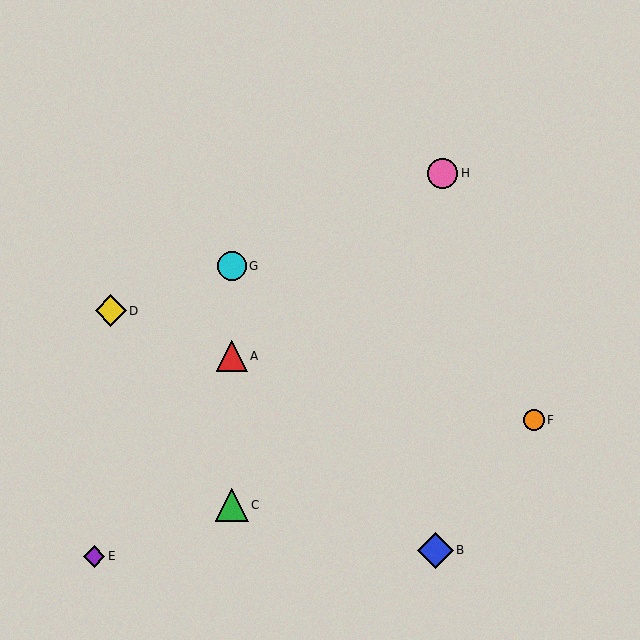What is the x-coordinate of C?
Object C is at x≈232.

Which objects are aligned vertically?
Objects A, C, G are aligned vertically.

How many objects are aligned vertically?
3 objects (A, C, G) are aligned vertically.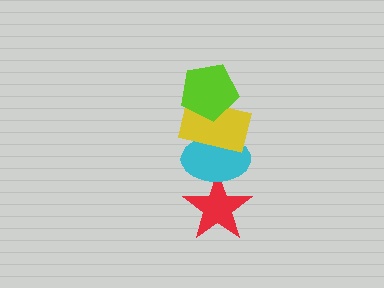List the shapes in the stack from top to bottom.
From top to bottom: the lime pentagon, the yellow rectangle, the cyan ellipse, the red star.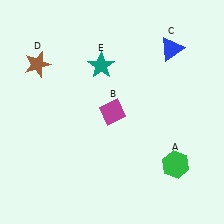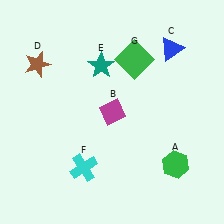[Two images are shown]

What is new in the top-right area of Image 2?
A green square (G) was added in the top-right area of Image 2.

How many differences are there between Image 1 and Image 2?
There are 2 differences between the two images.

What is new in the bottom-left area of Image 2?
A cyan cross (F) was added in the bottom-left area of Image 2.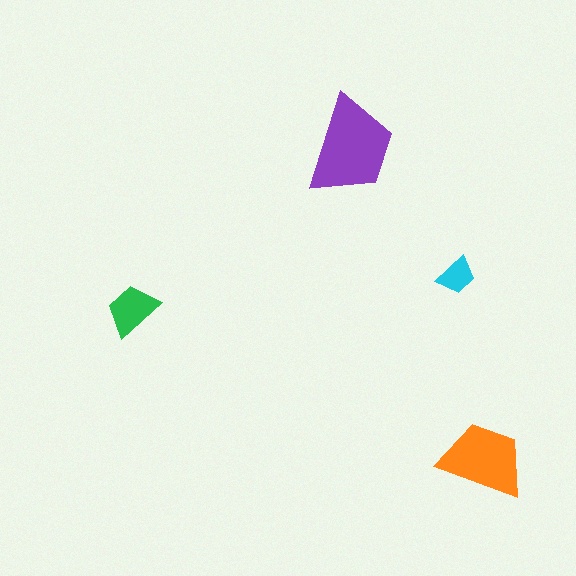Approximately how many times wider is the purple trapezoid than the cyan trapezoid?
About 2.5 times wider.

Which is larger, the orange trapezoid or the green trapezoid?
The orange one.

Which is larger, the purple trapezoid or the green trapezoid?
The purple one.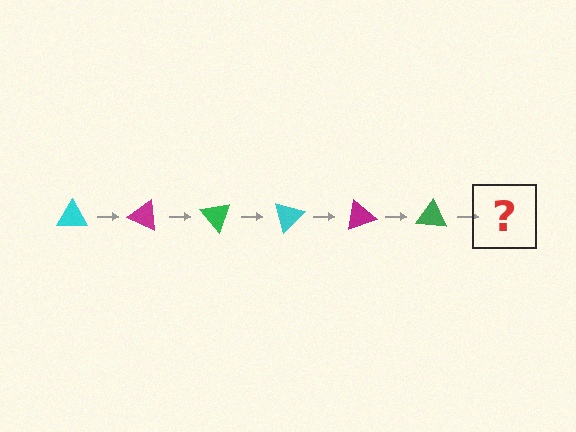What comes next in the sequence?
The next element should be a cyan triangle, rotated 150 degrees from the start.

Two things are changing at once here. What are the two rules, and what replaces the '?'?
The two rules are that it rotates 25 degrees each step and the color cycles through cyan, magenta, and green. The '?' should be a cyan triangle, rotated 150 degrees from the start.